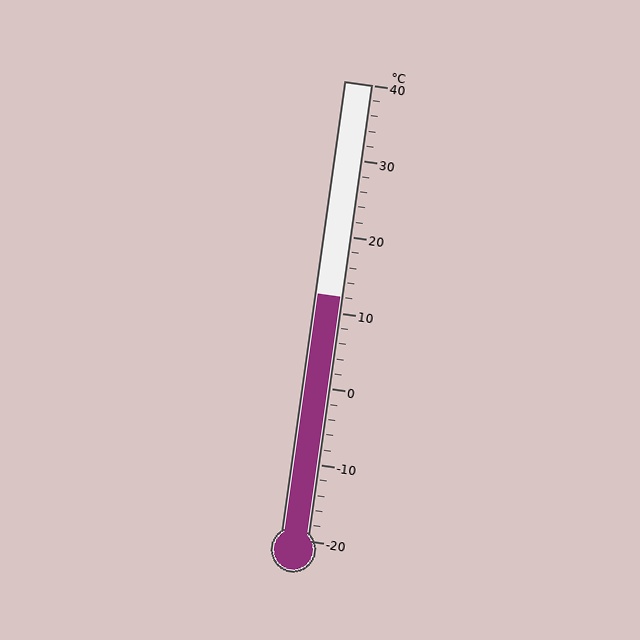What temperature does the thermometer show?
The thermometer shows approximately 12°C.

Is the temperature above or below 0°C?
The temperature is above 0°C.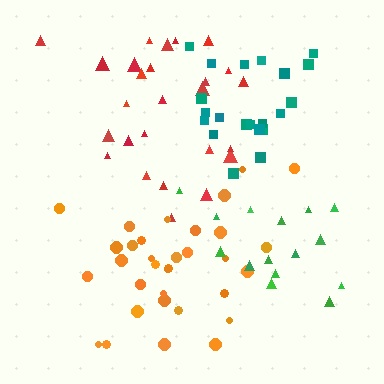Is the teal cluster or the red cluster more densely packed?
Teal.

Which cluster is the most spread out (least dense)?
Red.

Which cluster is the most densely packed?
Teal.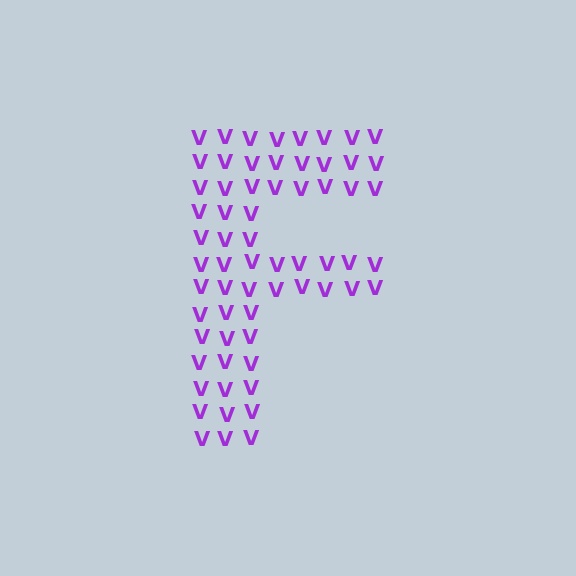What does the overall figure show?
The overall figure shows the letter F.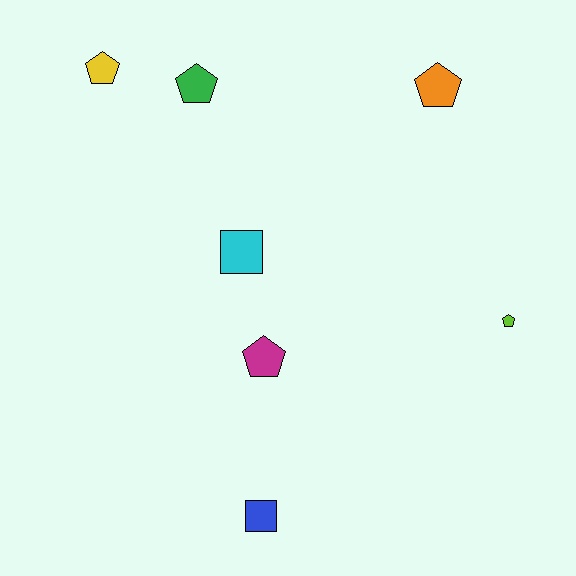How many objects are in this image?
There are 7 objects.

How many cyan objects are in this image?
There is 1 cyan object.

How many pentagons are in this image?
There are 5 pentagons.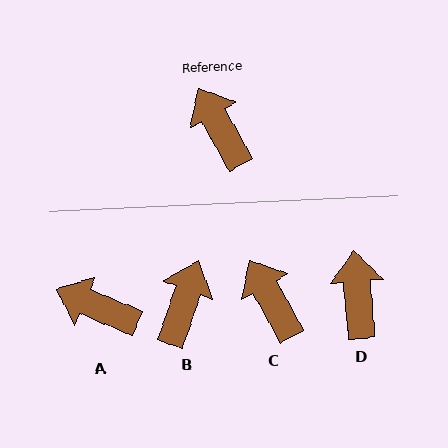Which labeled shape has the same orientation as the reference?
C.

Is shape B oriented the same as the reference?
No, it is off by about 48 degrees.